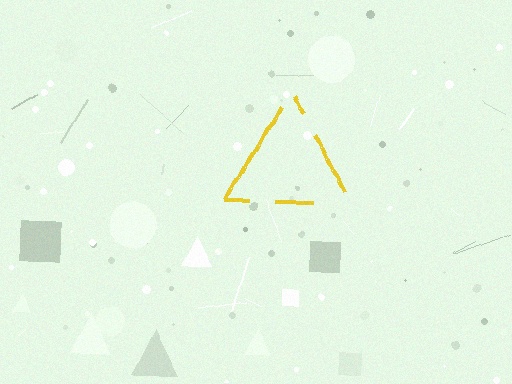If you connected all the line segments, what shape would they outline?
They would outline a triangle.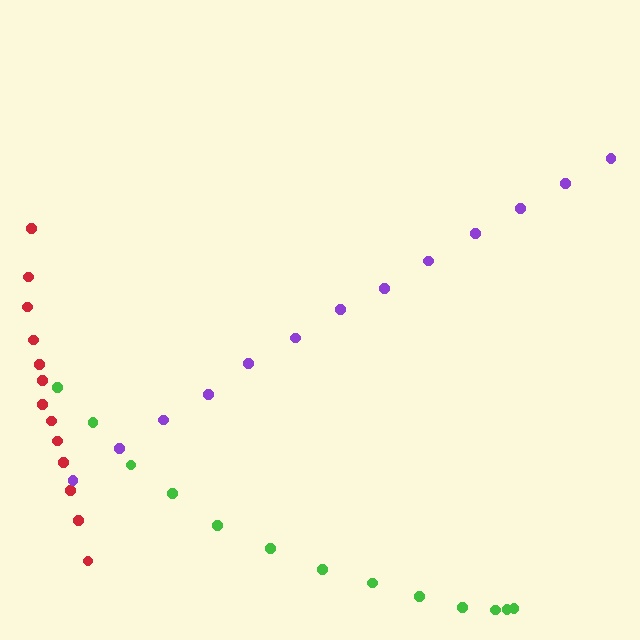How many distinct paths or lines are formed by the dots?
There are 3 distinct paths.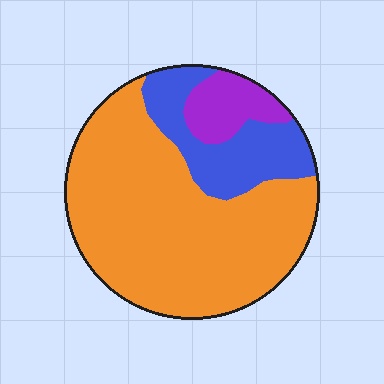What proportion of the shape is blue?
Blue covers about 20% of the shape.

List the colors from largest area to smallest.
From largest to smallest: orange, blue, purple.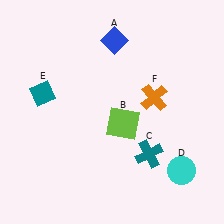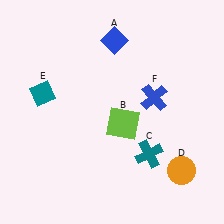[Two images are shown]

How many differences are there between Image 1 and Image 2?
There are 2 differences between the two images.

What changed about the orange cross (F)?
In Image 1, F is orange. In Image 2, it changed to blue.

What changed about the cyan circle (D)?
In Image 1, D is cyan. In Image 2, it changed to orange.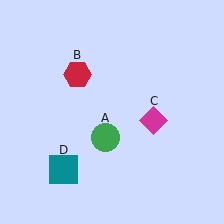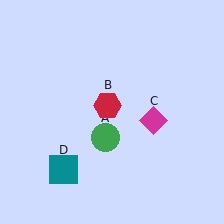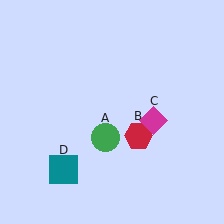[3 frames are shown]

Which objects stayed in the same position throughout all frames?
Green circle (object A) and magenta diamond (object C) and teal square (object D) remained stationary.